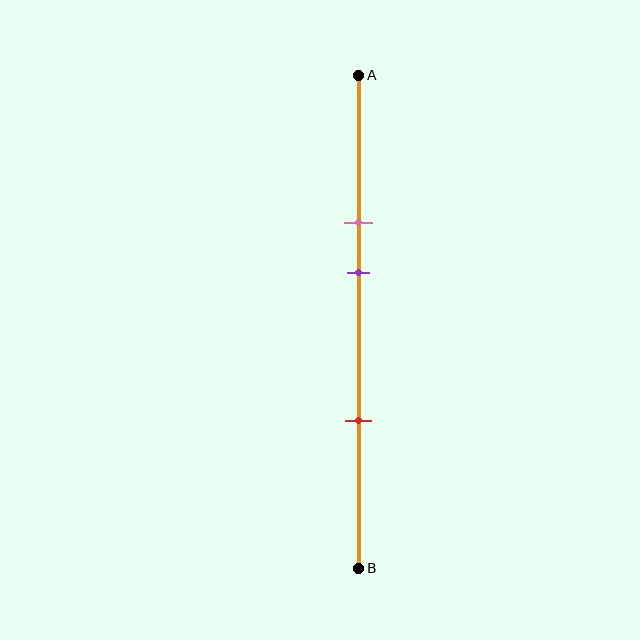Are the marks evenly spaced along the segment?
No, the marks are not evenly spaced.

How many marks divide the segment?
There are 3 marks dividing the segment.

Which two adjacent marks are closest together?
The pink and purple marks are the closest adjacent pair.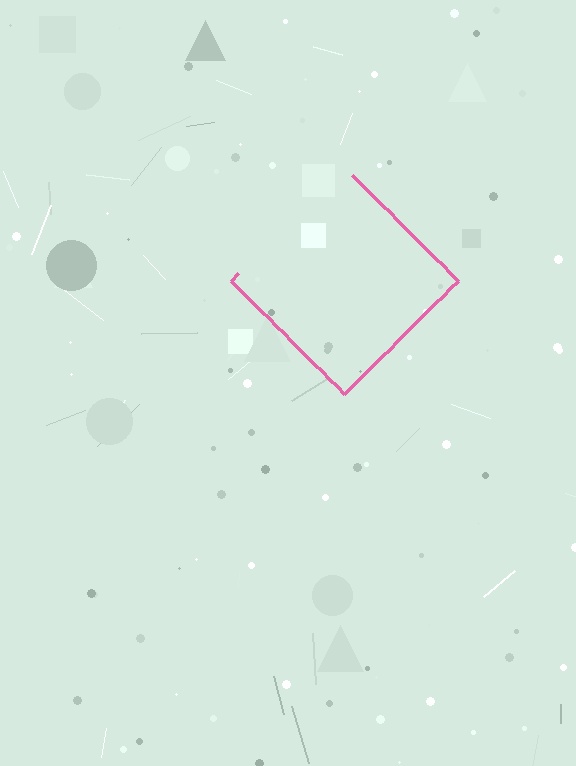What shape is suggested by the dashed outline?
The dashed outline suggests a diamond.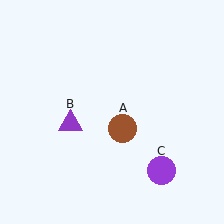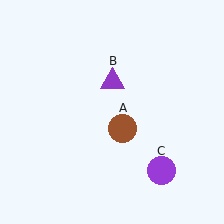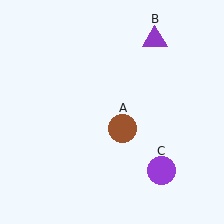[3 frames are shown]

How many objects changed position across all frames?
1 object changed position: purple triangle (object B).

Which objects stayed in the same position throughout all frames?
Brown circle (object A) and purple circle (object C) remained stationary.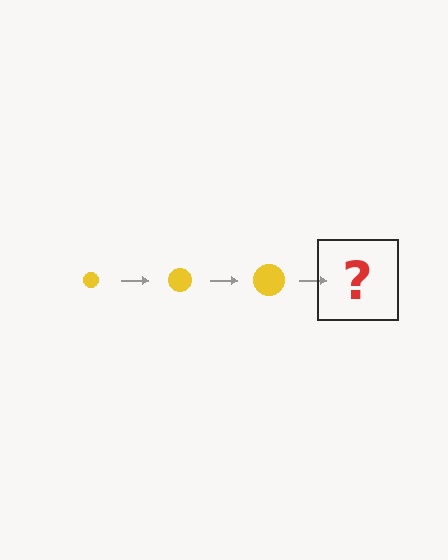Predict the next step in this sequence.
The next step is a yellow circle, larger than the previous one.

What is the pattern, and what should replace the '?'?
The pattern is that the circle gets progressively larger each step. The '?' should be a yellow circle, larger than the previous one.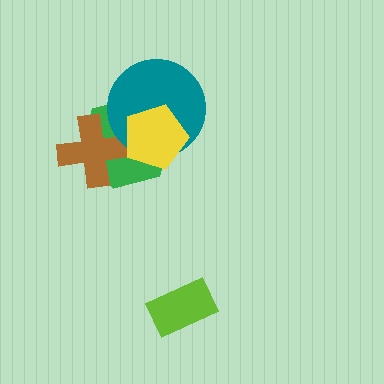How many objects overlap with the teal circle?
3 objects overlap with the teal circle.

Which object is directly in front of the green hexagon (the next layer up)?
The brown cross is directly in front of the green hexagon.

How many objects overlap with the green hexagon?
3 objects overlap with the green hexagon.